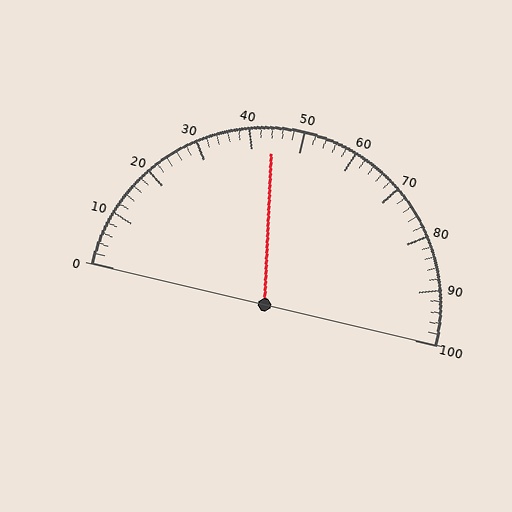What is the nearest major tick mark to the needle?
The nearest major tick mark is 40.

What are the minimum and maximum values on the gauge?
The gauge ranges from 0 to 100.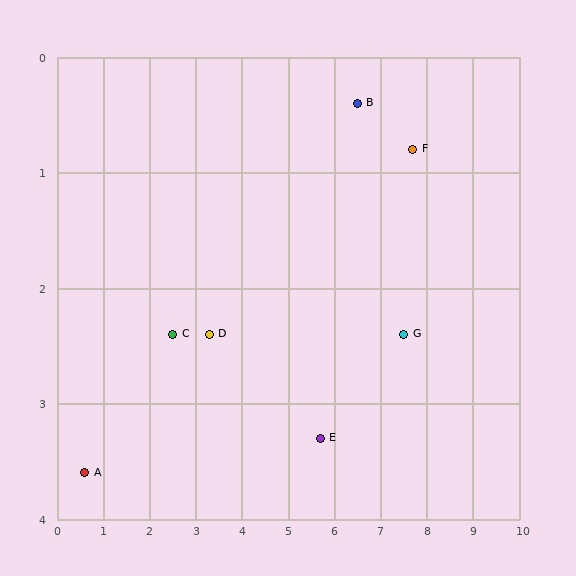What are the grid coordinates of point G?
Point G is at approximately (7.5, 2.4).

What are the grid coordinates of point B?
Point B is at approximately (6.5, 0.4).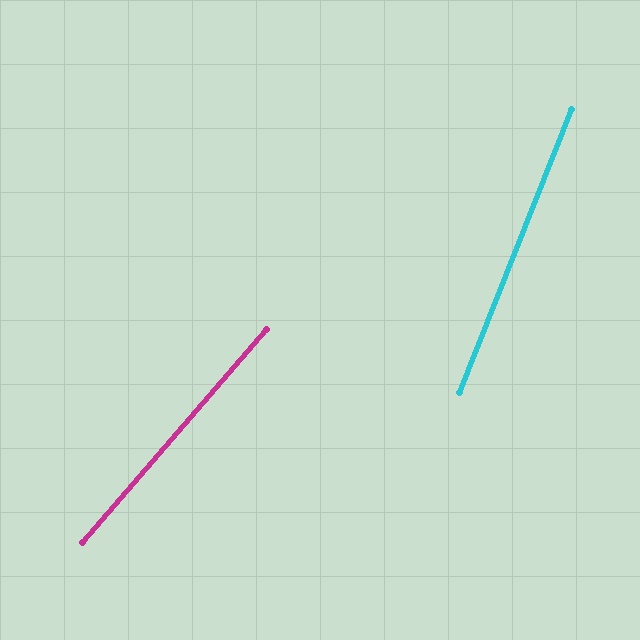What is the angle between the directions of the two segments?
Approximately 19 degrees.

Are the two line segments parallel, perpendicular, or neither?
Neither parallel nor perpendicular — they differ by about 19°.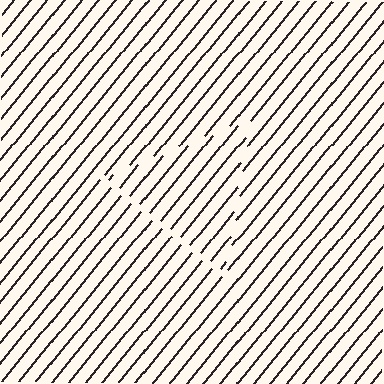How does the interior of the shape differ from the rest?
The interior of the shape contains the same grating, shifted by half a period — the contour is defined by the phase discontinuity where line-ends from the inner and outer gratings abut.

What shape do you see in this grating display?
An illusory triangle. The interior of the shape contains the same grating, shifted by half a period — the contour is defined by the phase discontinuity where line-ends from the inner and outer gratings abut.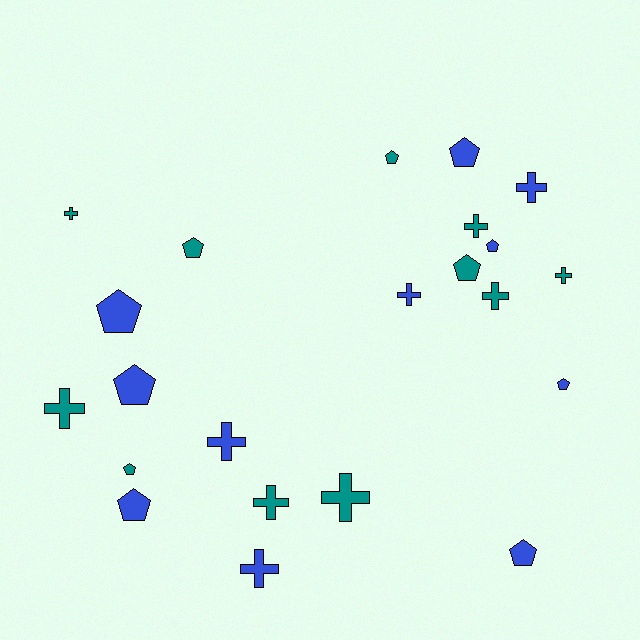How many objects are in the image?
There are 22 objects.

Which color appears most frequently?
Teal, with 11 objects.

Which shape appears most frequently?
Pentagon, with 11 objects.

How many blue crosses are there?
There are 4 blue crosses.